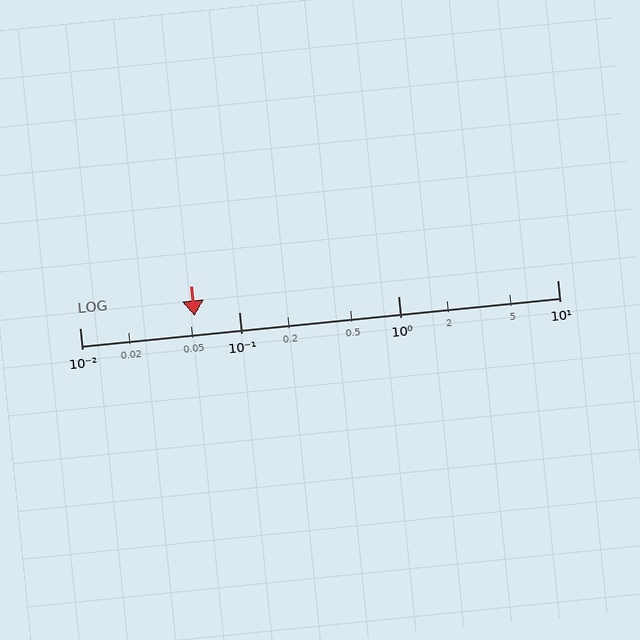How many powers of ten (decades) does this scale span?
The scale spans 3 decades, from 0.01 to 10.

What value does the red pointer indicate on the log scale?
The pointer indicates approximately 0.053.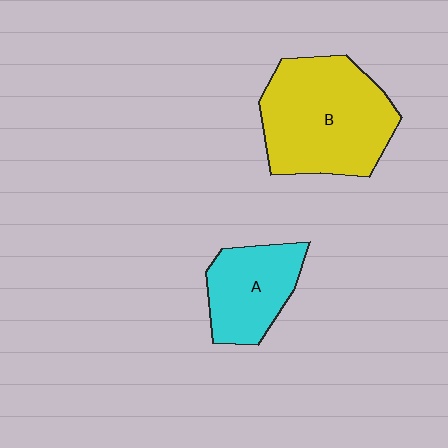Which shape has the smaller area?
Shape A (cyan).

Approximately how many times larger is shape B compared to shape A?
Approximately 1.8 times.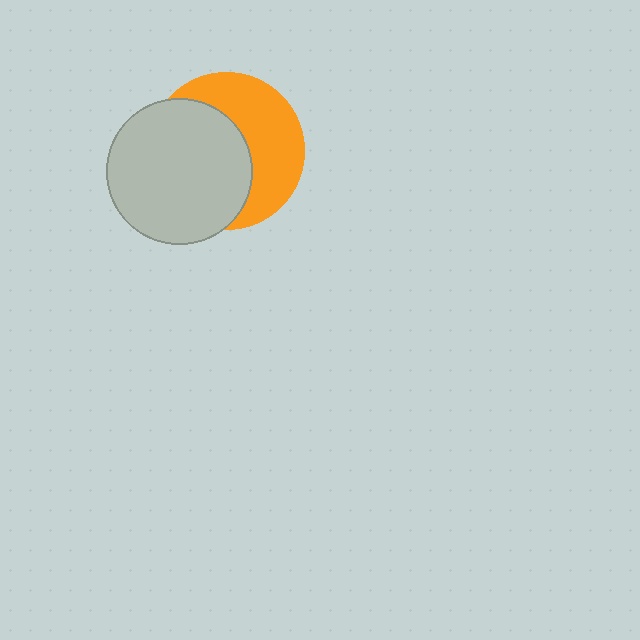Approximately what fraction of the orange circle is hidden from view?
Roughly 54% of the orange circle is hidden behind the light gray circle.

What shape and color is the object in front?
The object in front is a light gray circle.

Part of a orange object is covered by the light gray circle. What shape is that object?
It is a circle.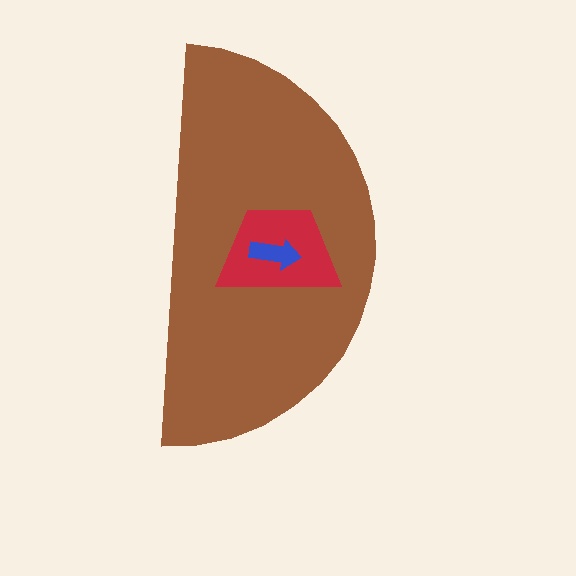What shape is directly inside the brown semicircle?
The red trapezoid.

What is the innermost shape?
The blue arrow.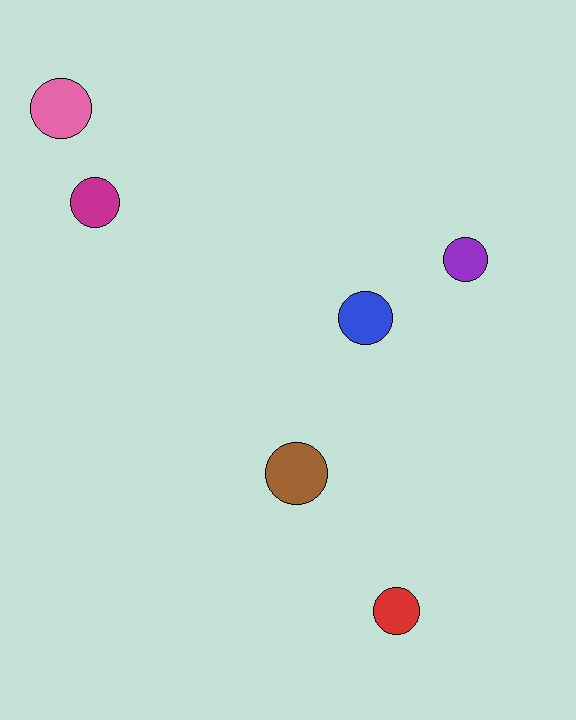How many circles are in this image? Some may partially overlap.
There are 6 circles.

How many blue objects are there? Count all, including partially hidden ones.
There is 1 blue object.